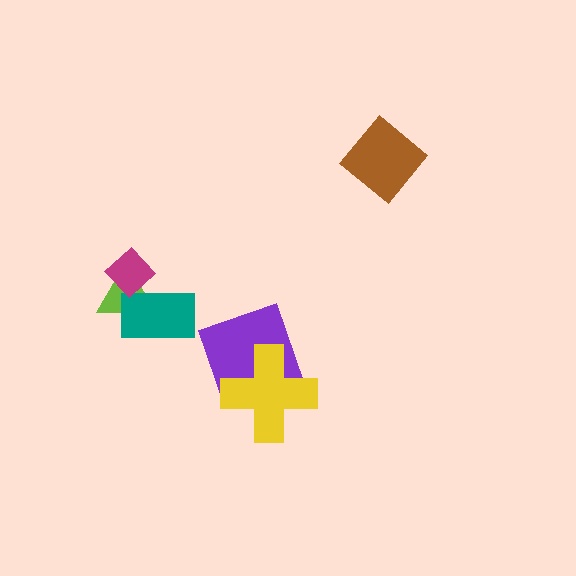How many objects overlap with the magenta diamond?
2 objects overlap with the magenta diamond.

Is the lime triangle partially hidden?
Yes, it is partially covered by another shape.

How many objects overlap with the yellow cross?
1 object overlaps with the yellow cross.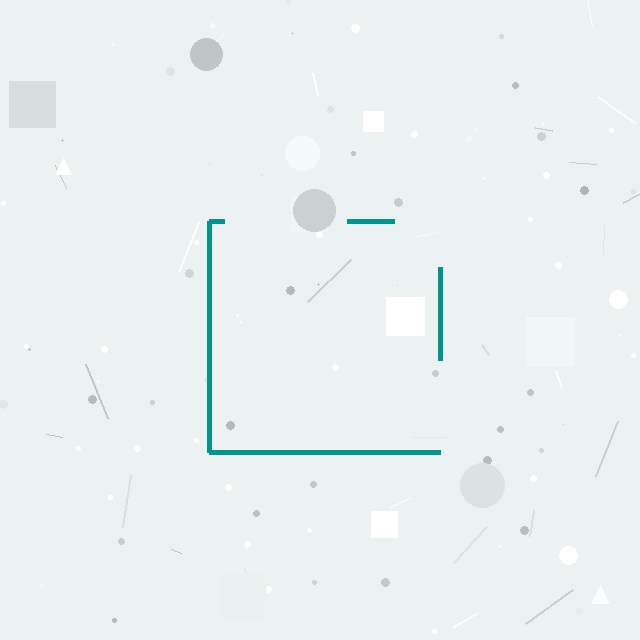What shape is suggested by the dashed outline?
The dashed outline suggests a square.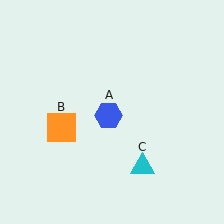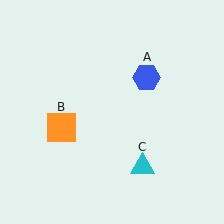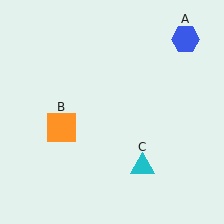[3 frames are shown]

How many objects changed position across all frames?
1 object changed position: blue hexagon (object A).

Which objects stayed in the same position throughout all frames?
Orange square (object B) and cyan triangle (object C) remained stationary.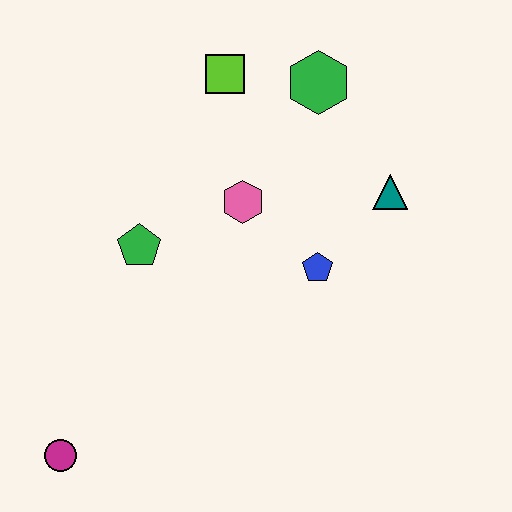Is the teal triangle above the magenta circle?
Yes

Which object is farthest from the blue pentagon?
The magenta circle is farthest from the blue pentagon.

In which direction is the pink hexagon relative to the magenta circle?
The pink hexagon is above the magenta circle.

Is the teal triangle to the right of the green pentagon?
Yes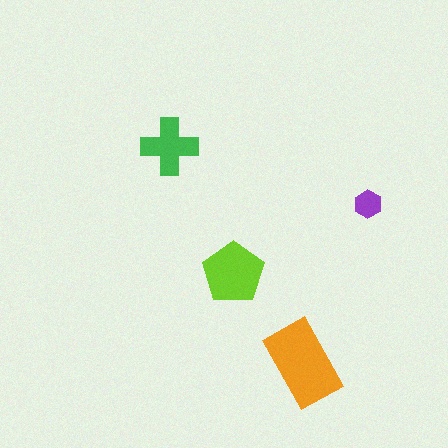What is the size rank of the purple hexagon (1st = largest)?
4th.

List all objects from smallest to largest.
The purple hexagon, the green cross, the lime pentagon, the orange rectangle.